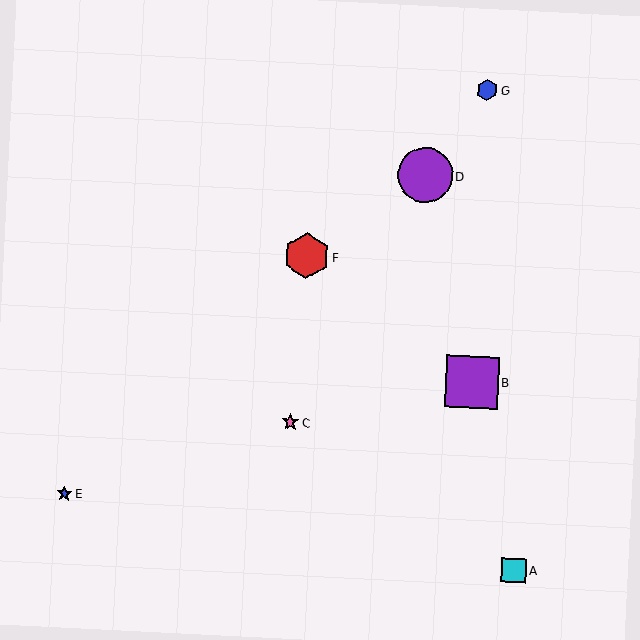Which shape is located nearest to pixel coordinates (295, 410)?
The pink star (labeled C) at (290, 422) is nearest to that location.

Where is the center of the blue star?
The center of the blue star is at (64, 494).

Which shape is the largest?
The purple circle (labeled D) is the largest.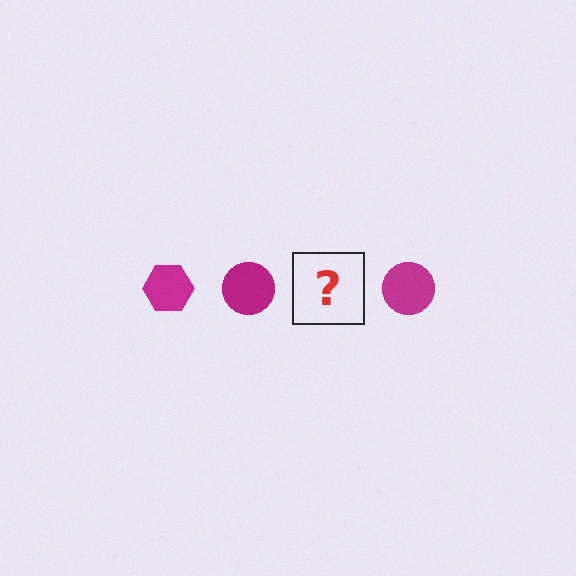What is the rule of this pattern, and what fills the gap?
The rule is that the pattern cycles through hexagon, circle shapes in magenta. The gap should be filled with a magenta hexagon.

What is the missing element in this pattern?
The missing element is a magenta hexagon.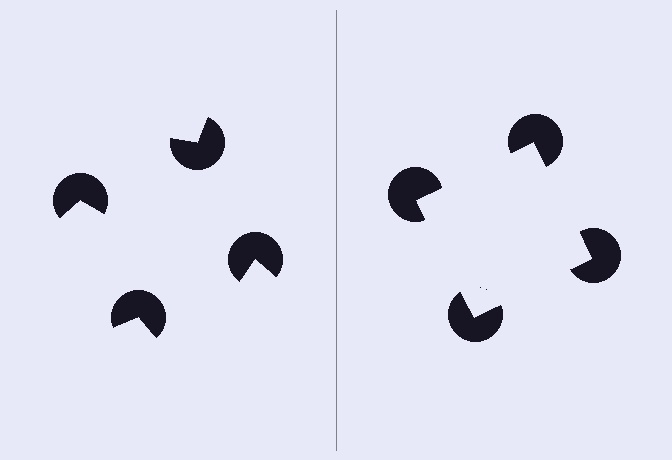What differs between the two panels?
The pac-man discs are positioned identically on both sides; only the wedge orientations differ. On the right they align to a square; on the left they are misaligned.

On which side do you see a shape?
An illusory square appears on the right side. On the left side the wedge cuts are rotated, so no coherent shape forms.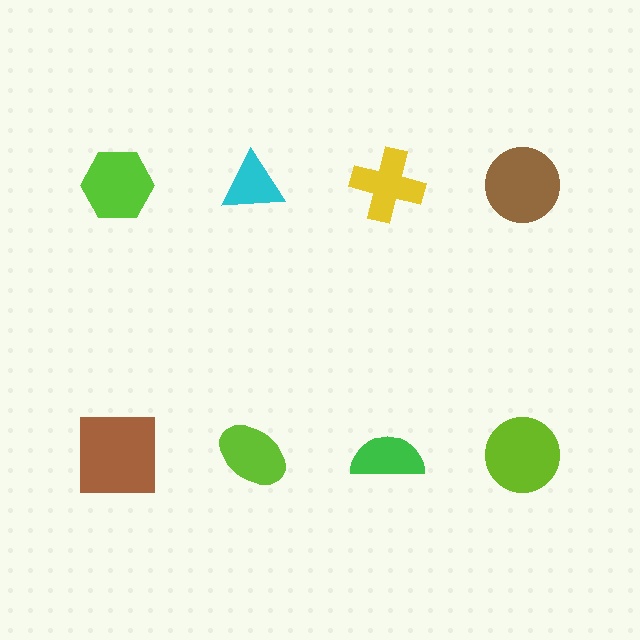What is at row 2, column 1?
A brown square.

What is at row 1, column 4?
A brown circle.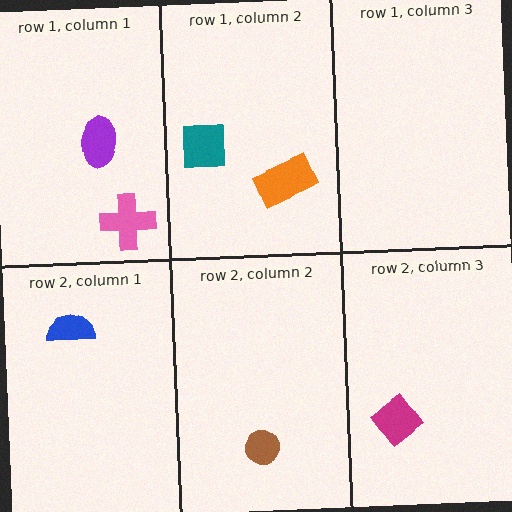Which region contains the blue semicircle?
The row 2, column 1 region.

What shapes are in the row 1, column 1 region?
The purple ellipse, the pink cross.